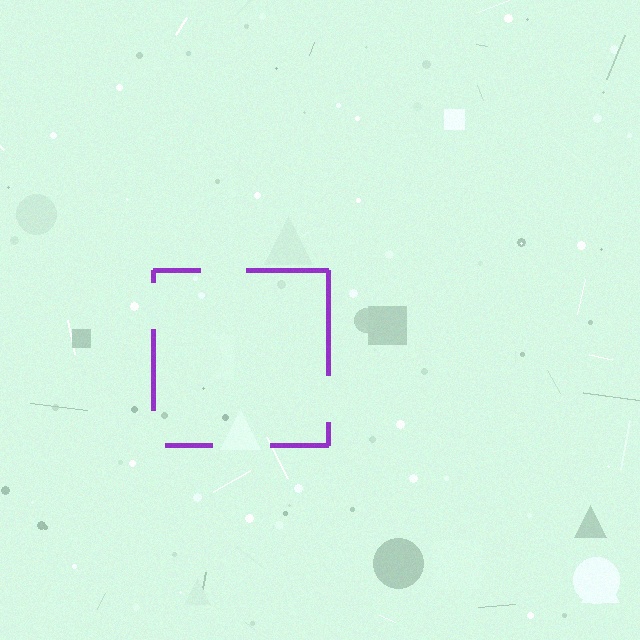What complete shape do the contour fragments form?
The contour fragments form a square.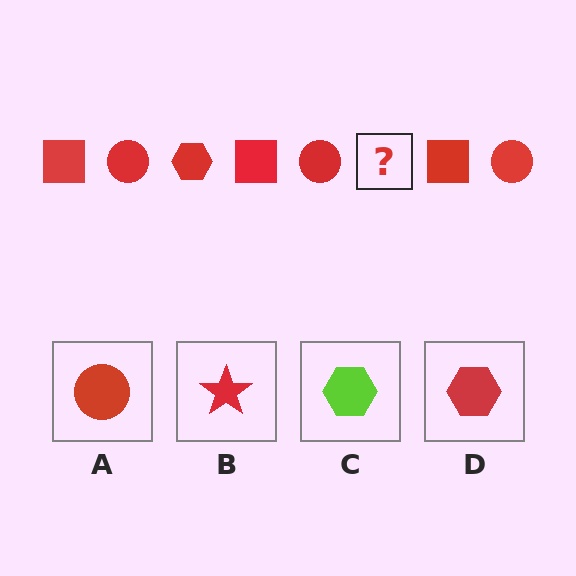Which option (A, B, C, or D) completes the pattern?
D.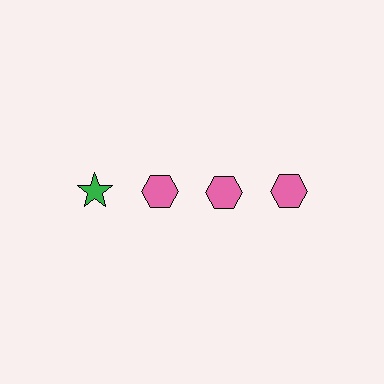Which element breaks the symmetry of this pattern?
The green star in the top row, leftmost column breaks the symmetry. All other shapes are pink hexagons.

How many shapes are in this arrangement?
There are 4 shapes arranged in a grid pattern.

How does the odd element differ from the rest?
It differs in both color (green instead of pink) and shape (star instead of hexagon).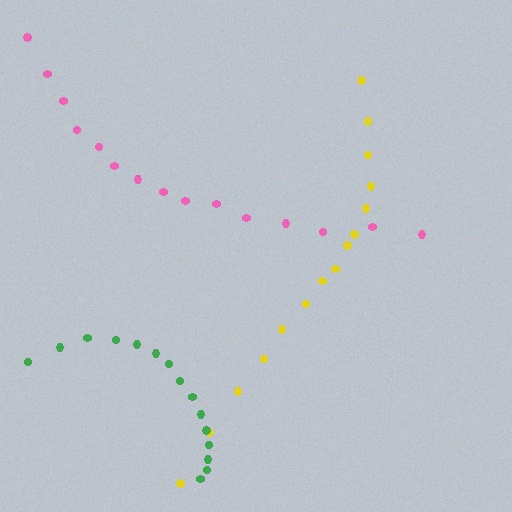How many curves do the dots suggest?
There are 3 distinct paths.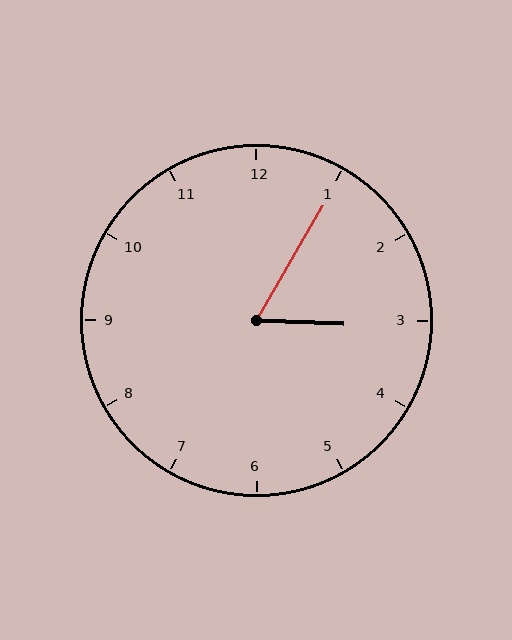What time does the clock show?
3:05.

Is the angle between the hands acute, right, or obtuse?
It is acute.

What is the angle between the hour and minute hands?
Approximately 62 degrees.